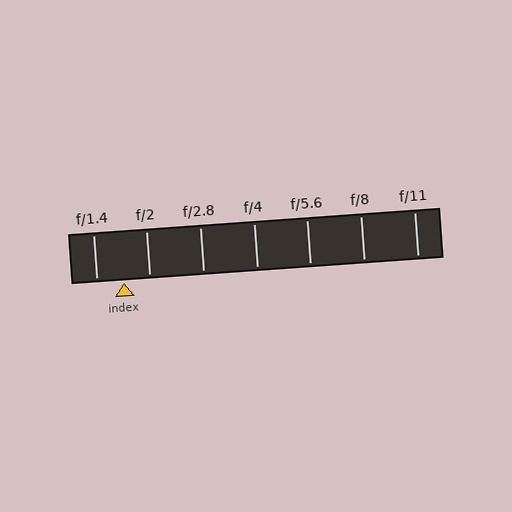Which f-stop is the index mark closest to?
The index mark is closest to f/2.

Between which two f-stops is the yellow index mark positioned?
The index mark is between f/1.4 and f/2.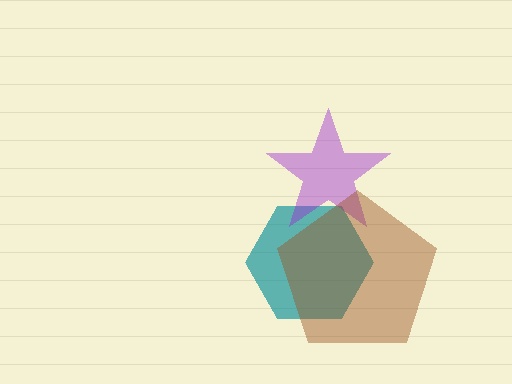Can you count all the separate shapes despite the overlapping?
Yes, there are 3 separate shapes.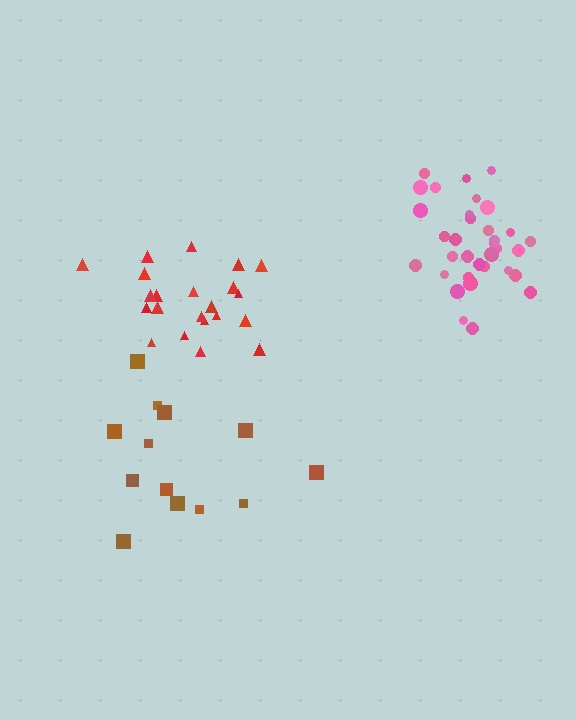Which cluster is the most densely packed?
Pink.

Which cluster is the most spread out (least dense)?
Brown.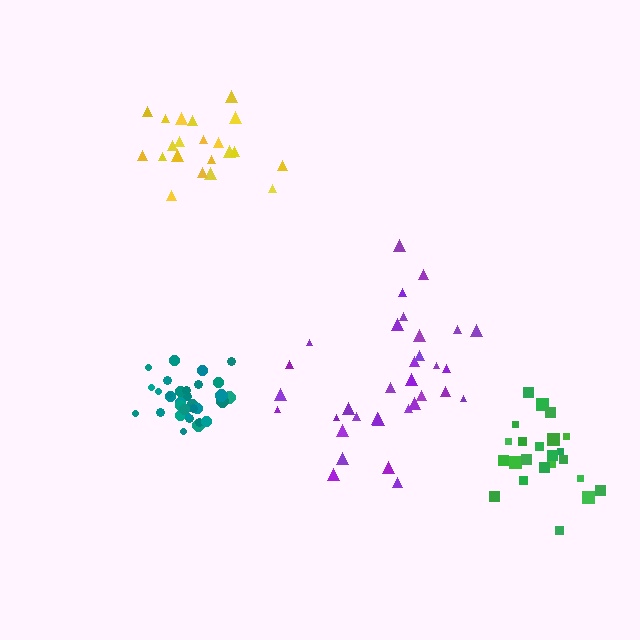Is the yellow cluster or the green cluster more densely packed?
Yellow.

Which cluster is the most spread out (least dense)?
Purple.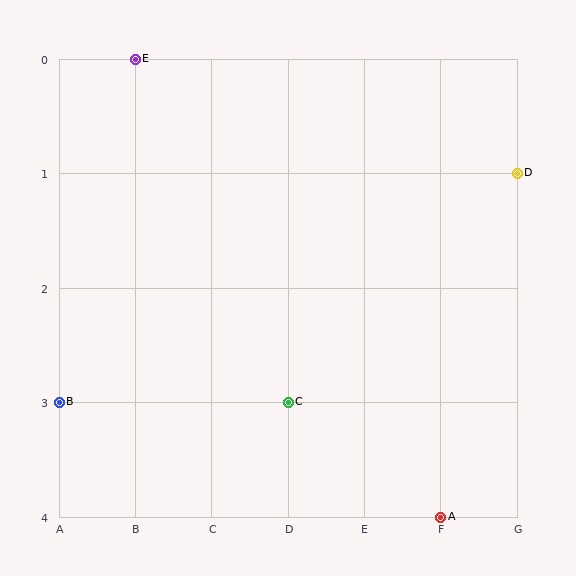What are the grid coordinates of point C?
Point C is at grid coordinates (D, 3).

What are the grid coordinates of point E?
Point E is at grid coordinates (B, 0).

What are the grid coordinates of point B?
Point B is at grid coordinates (A, 3).